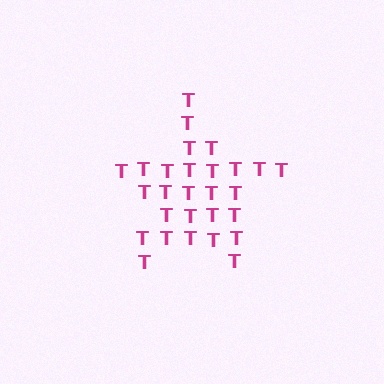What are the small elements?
The small elements are letter T's.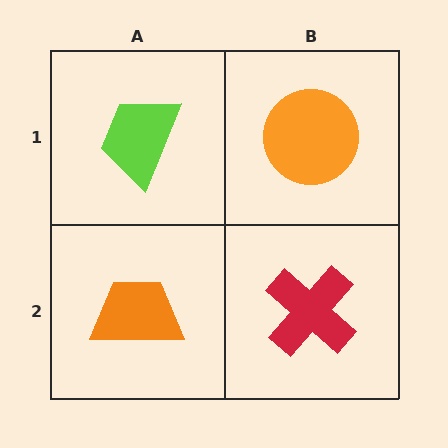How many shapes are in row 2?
2 shapes.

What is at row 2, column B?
A red cross.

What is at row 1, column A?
A lime trapezoid.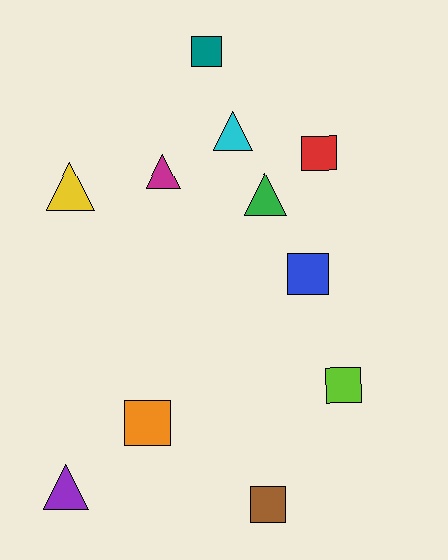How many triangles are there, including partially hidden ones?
There are 5 triangles.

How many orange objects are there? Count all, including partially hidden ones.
There is 1 orange object.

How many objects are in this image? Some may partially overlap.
There are 11 objects.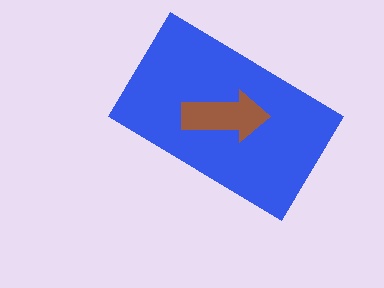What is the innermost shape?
The brown arrow.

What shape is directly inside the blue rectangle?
The brown arrow.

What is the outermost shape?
The blue rectangle.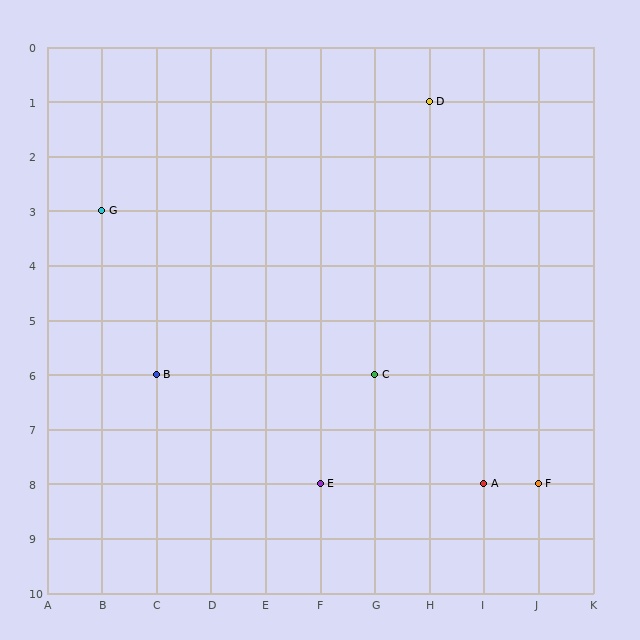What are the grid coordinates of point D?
Point D is at grid coordinates (H, 1).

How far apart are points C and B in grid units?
Points C and B are 4 columns apart.